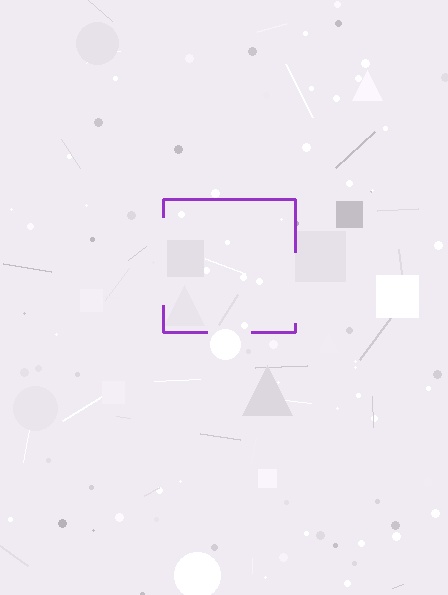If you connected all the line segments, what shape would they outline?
They would outline a square.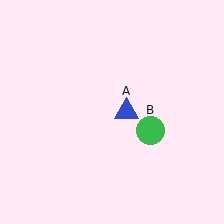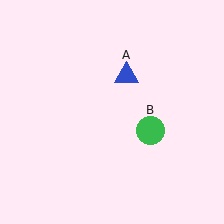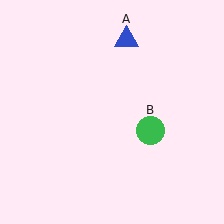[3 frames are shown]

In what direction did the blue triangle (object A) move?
The blue triangle (object A) moved up.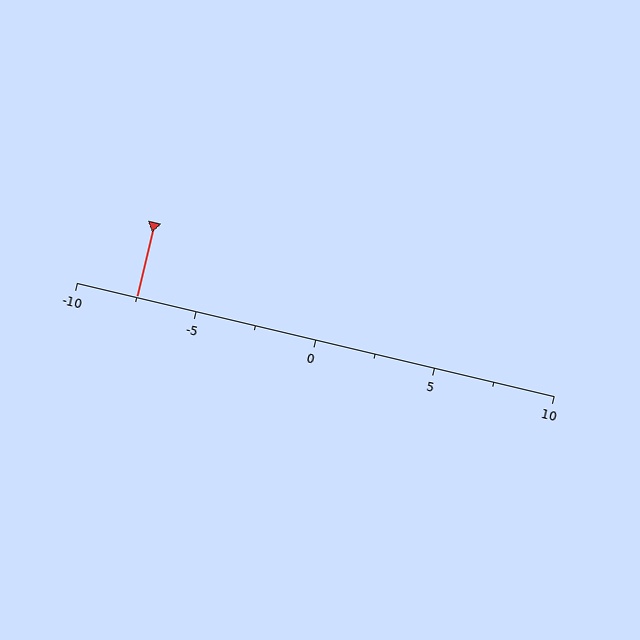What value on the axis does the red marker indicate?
The marker indicates approximately -7.5.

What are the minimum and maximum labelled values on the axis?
The axis runs from -10 to 10.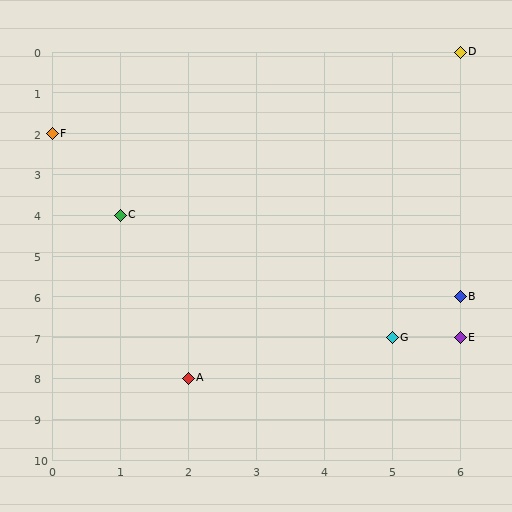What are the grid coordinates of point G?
Point G is at grid coordinates (5, 7).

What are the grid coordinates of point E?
Point E is at grid coordinates (6, 7).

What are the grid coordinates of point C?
Point C is at grid coordinates (1, 4).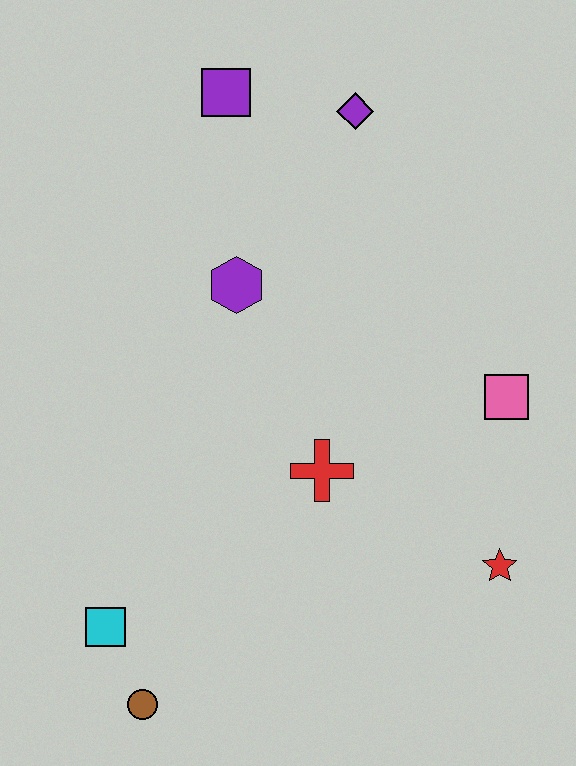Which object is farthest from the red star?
The purple square is farthest from the red star.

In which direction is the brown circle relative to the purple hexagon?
The brown circle is below the purple hexagon.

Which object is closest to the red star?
The pink square is closest to the red star.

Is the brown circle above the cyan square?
No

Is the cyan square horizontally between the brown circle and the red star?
No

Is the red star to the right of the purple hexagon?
Yes